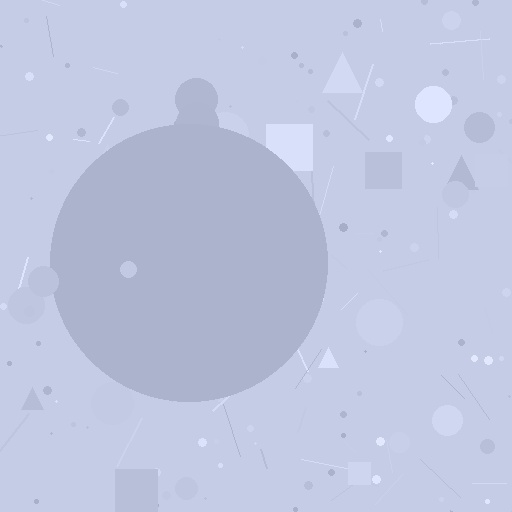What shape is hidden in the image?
A circle is hidden in the image.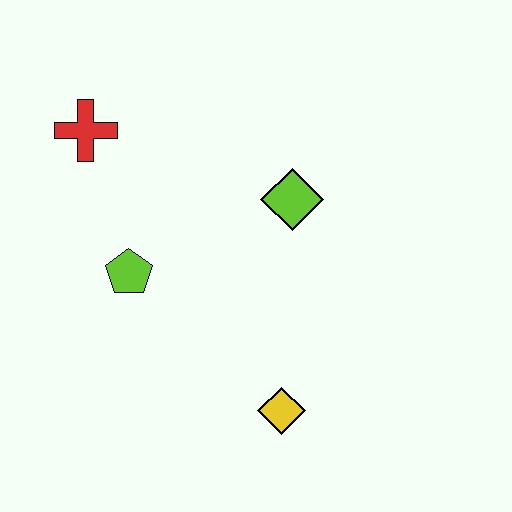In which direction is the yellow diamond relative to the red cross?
The yellow diamond is below the red cross.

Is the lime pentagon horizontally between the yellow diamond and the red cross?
Yes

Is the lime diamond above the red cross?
No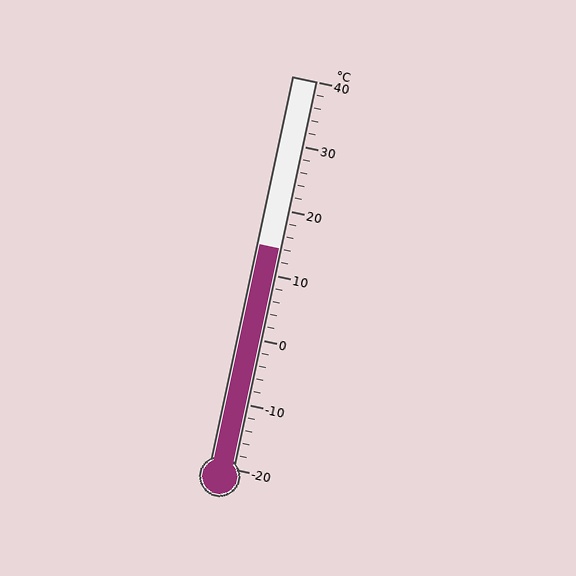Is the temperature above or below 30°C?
The temperature is below 30°C.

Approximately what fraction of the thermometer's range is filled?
The thermometer is filled to approximately 55% of its range.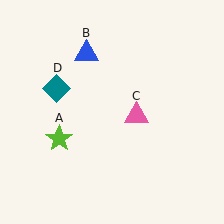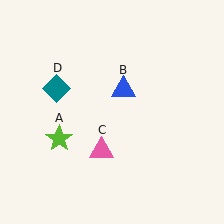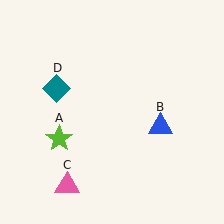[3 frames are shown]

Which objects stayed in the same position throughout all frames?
Lime star (object A) and teal diamond (object D) remained stationary.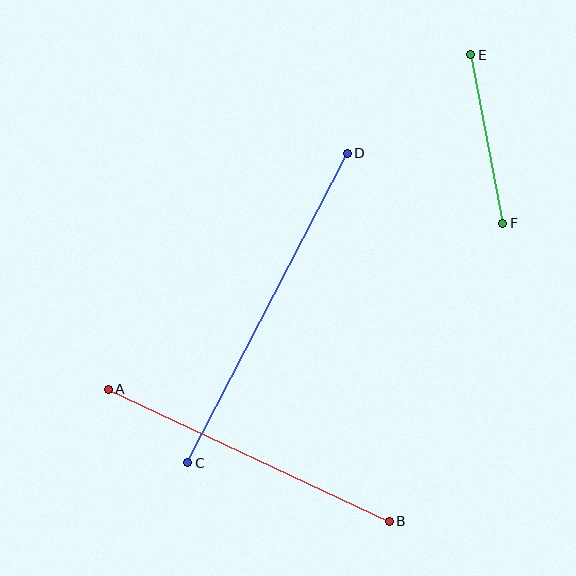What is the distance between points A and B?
The distance is approximately 310 pixels.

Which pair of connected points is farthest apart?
Points C and D are farthest apart.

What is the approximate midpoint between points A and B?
The midpoint is at approximately (249, 455) pixels.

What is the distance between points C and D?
The distance is approximately 348 pixels.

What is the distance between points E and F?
The distance is approximately 171 pixels.